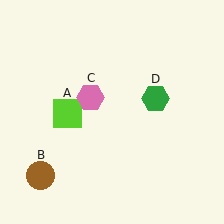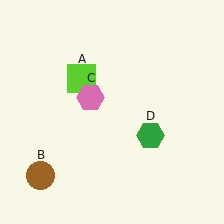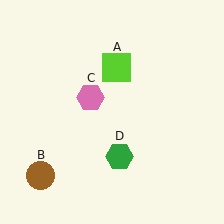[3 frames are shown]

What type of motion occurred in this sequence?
The lime square (object A), green hexagon (object D) rotated clockwise around the center of the scene.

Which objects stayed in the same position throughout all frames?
Brown circle (object B) and pink hexagon (object C) remained stationary.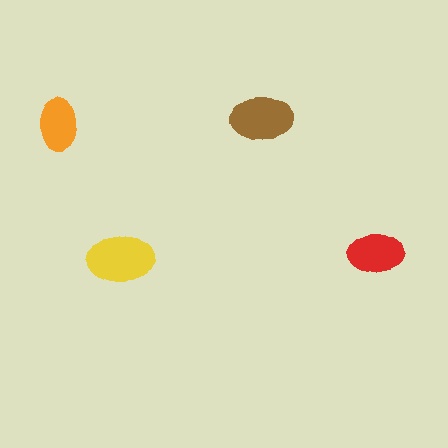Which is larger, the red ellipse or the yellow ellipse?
The yellow one.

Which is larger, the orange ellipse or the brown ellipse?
The brown one.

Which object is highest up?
The orange ellipse is topmost.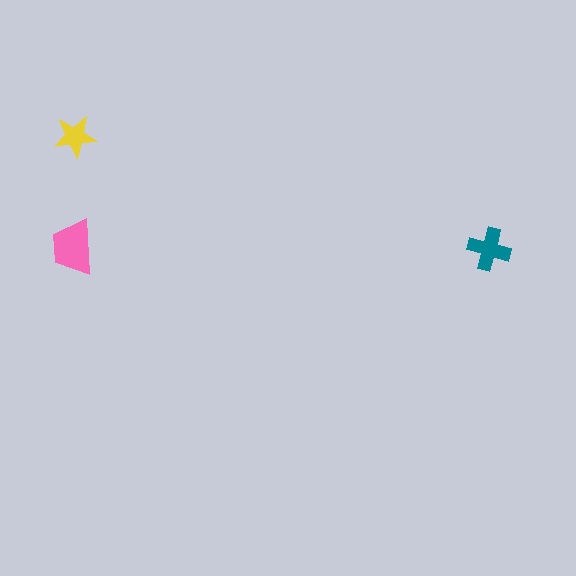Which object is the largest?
The pink trapezoid.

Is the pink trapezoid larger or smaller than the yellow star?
Larger.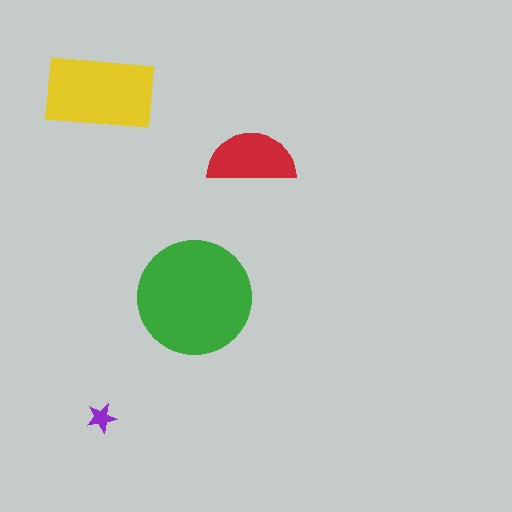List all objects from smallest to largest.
The purple star, the red semicircle, the yellow rectangle, the green circle.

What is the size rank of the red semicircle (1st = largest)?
3rd.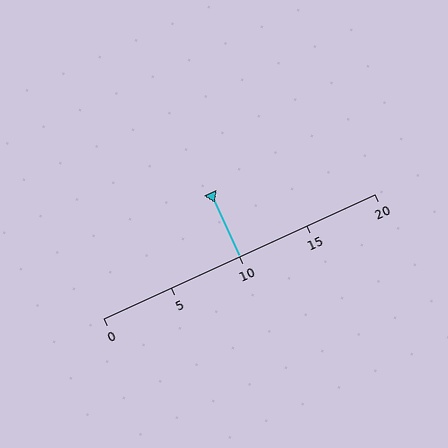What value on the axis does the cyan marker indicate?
The marker indicates approximately 10.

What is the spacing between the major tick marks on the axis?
The major ticks are spaced 5 apart.